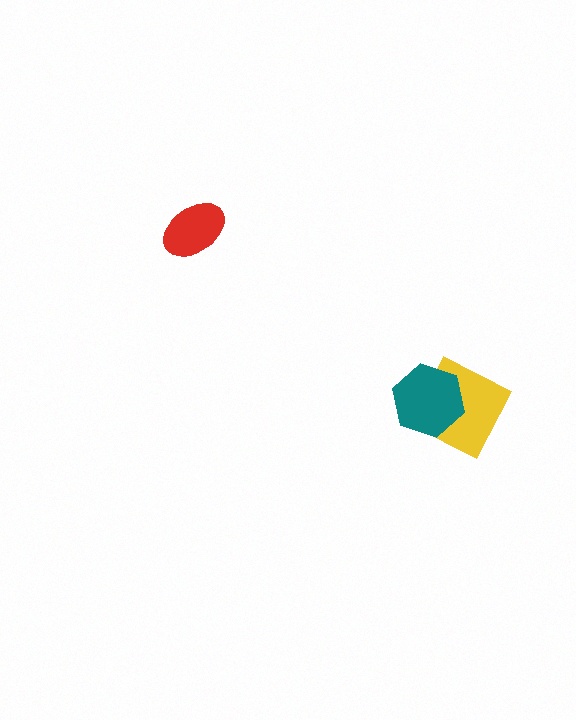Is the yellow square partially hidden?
Yes, it is partially covered by another shape.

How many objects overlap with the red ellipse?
0 objects overlap with the red ellipse.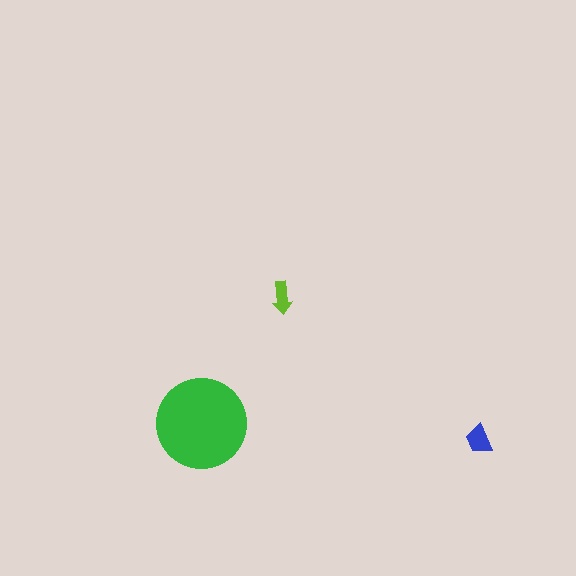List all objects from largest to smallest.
The green circle, the blue trapezoid, the lime arrow.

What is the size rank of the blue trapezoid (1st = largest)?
2nd.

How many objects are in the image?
There are 3 objects in the image.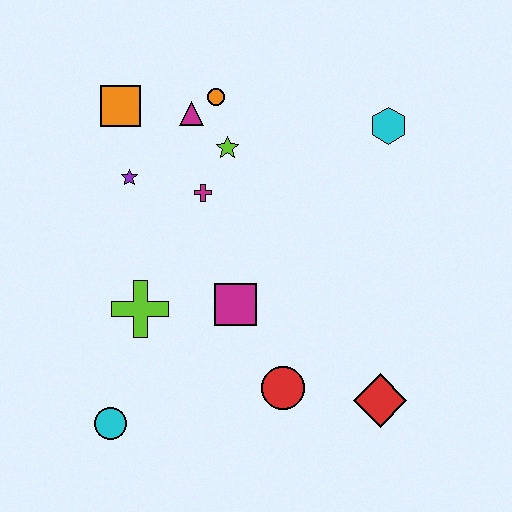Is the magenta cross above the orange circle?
No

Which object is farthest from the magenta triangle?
The red diamond is farthest from the magenta triangle.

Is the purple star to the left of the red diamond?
Yes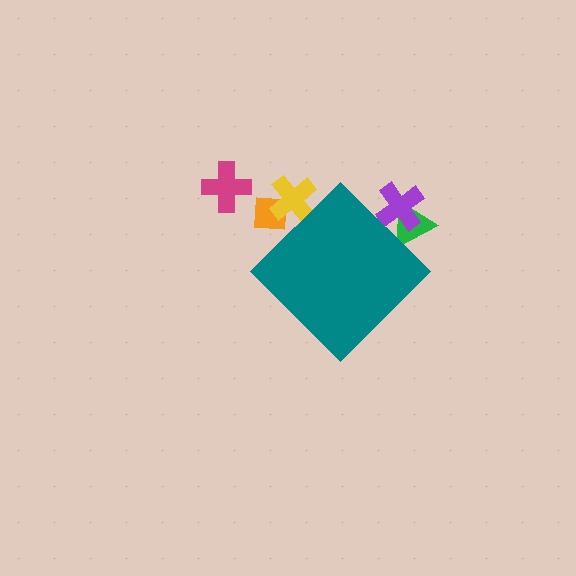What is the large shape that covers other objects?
A teal diamond.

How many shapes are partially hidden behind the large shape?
4 shapes are partially hidden.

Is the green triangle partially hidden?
Yes, the green triangle is partially hidden behind the teal diamond.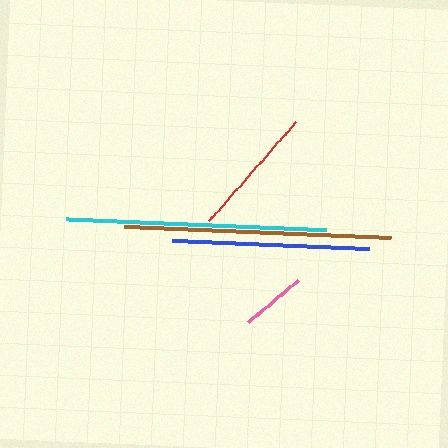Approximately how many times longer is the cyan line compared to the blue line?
The cyan line is approximately 1.3 times the length of the blue line.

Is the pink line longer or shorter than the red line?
The red line is longer than the pink line.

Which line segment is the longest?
The brown line is the longest at approximately 267 pixels.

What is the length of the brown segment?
The brown segment is approximately 267 pixels long.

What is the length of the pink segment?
The pink segment is approximately 65 pixels long.